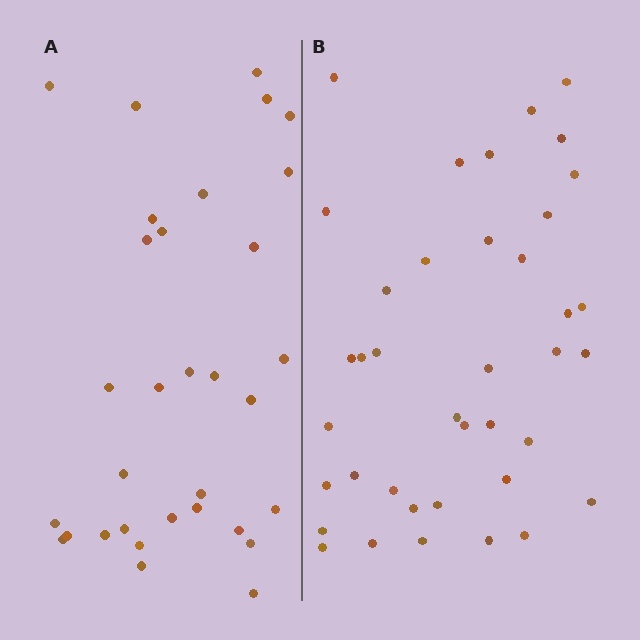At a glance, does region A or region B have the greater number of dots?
Region B (the right region) has more dots.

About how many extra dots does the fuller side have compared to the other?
Region B has roughly 8 or so more dots than region A.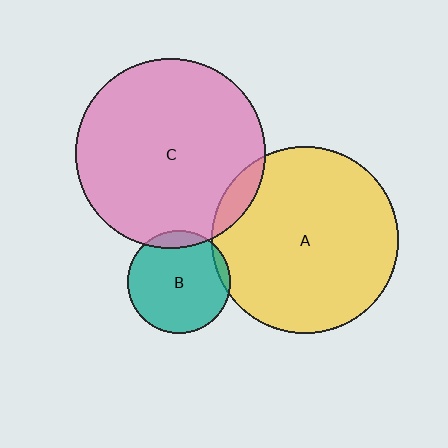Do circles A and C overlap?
Yes.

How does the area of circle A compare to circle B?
Approximately 3.3 times.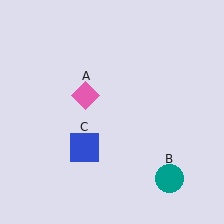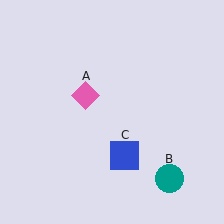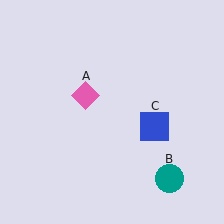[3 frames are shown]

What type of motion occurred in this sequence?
The blue square (object C) rotated counterclockwise around the center of the scene.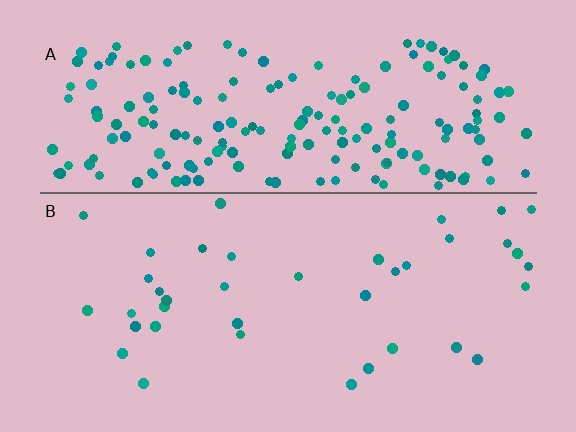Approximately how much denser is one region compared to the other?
Approximately 5.1× — region A over region B.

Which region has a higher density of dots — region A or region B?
A (the top).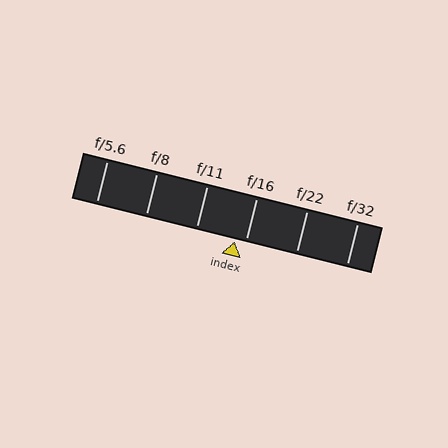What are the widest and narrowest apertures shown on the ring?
The widest aperture shown is f/5.6 and the narrowest is f/32.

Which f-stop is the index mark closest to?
The index mark is closest to f/16.